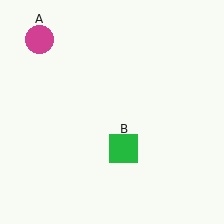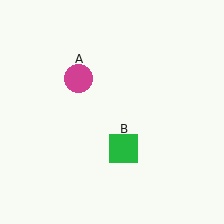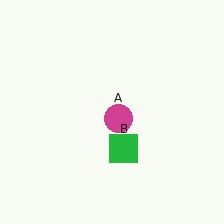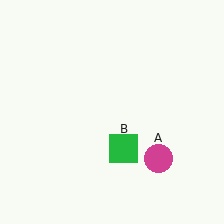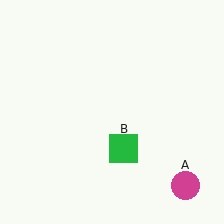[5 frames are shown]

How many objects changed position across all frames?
1 object changed position: magenta circle (object A).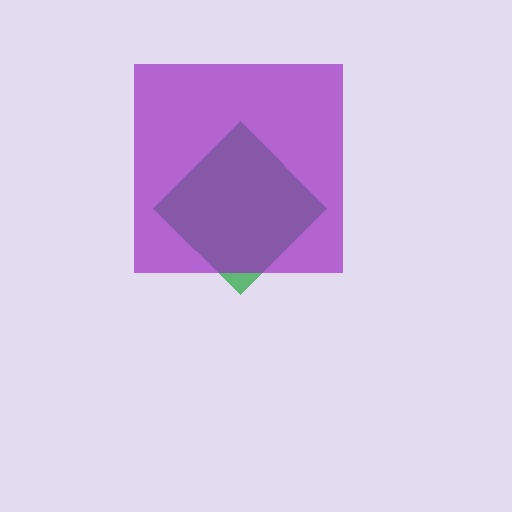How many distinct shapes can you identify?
There are 2 distinct shapes: a green diamond, a purple square.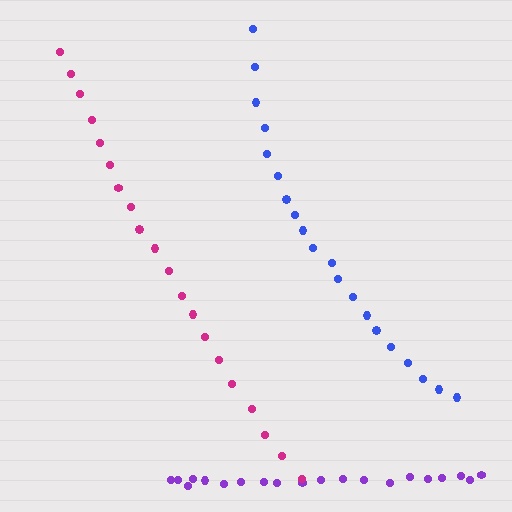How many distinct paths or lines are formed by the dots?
There are 3 distinct paths.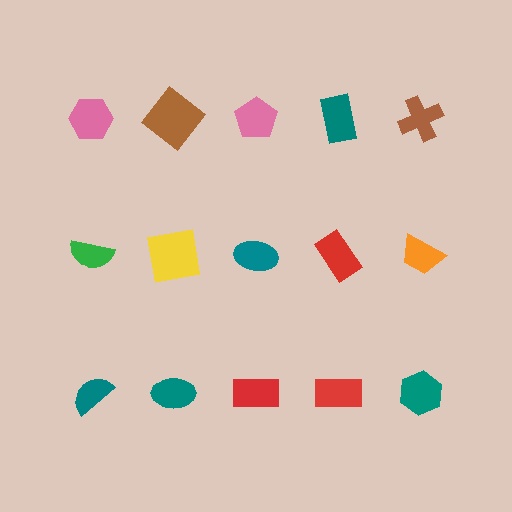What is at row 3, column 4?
A red rectangle.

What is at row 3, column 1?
A teal semicircle.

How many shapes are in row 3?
5 shapes.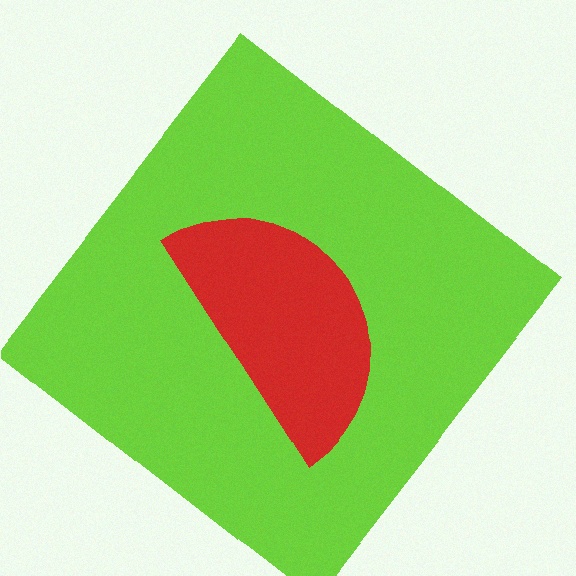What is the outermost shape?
The lime diamond.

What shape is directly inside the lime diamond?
The red semicircle.